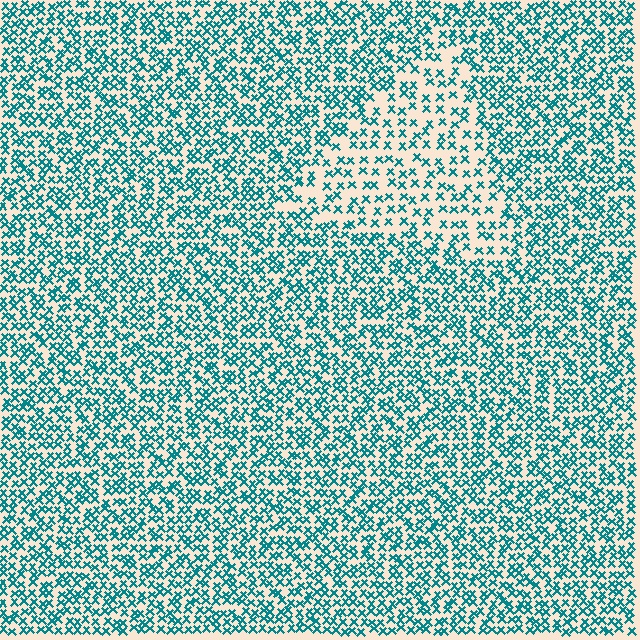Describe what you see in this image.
The image contains small teal elements arranged at two different densities. A triangle-shaped region is visible where the elements are less densely packed than the surrounding area.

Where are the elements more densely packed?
The elements are more densely packed outside the triangle boundary.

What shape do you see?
I see a triangle.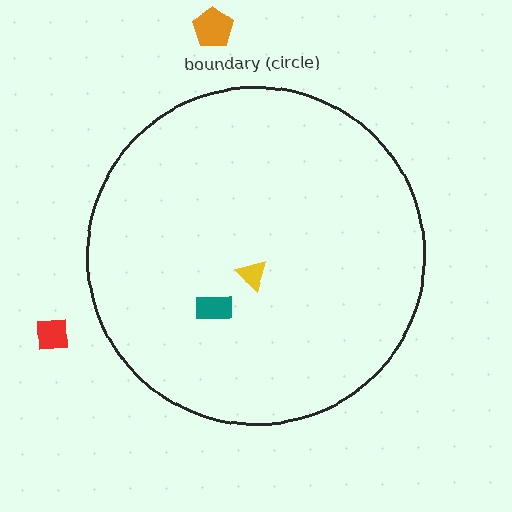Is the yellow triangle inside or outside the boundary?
Inside.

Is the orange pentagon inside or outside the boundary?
Outside.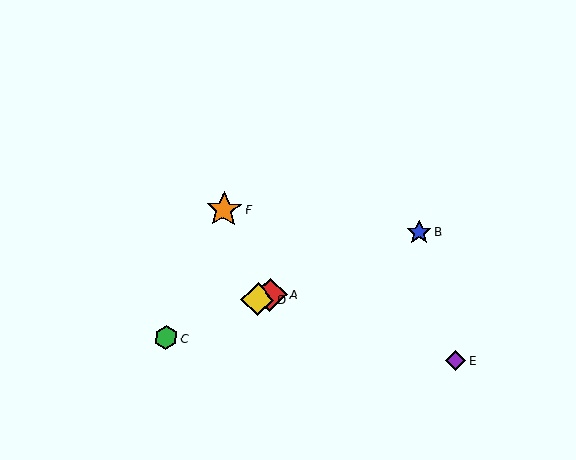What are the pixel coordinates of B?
Object B is at (419, 232).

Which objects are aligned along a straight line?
Objects A, B, C, D are aligned along a straight line.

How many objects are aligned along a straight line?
4 objects (A, B, C, D) are aligned along a straight line.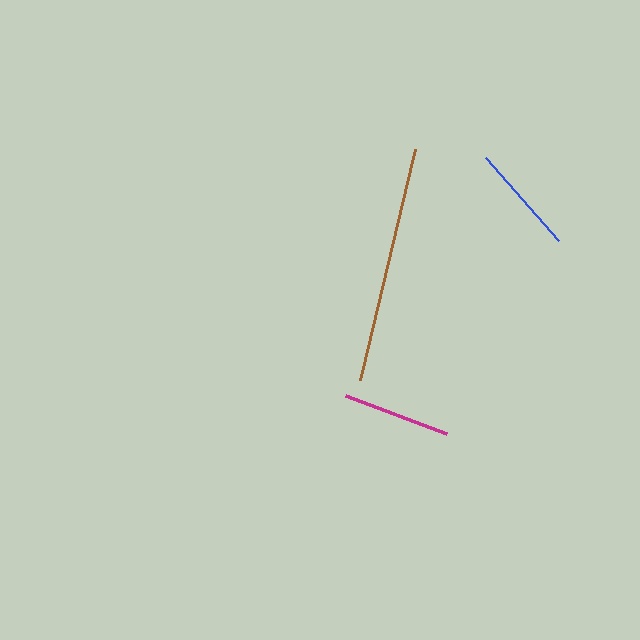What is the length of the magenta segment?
The magenta segment is approximately 108 pixels long.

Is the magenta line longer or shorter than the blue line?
The blue line is longer than the magenta line.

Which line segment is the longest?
The brown line is the longest at approximately 237 pixels.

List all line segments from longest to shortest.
From longest to shortest: brown, blue, magenta.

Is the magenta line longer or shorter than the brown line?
The brown line is longer than the magenta line.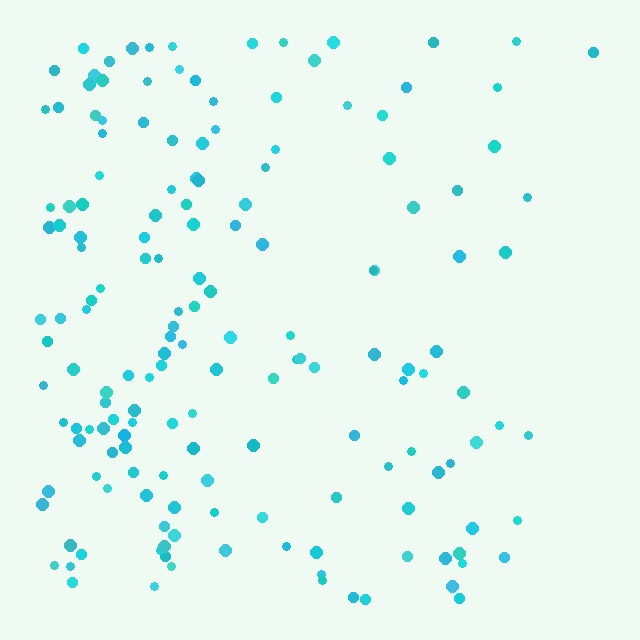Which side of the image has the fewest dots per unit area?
The right.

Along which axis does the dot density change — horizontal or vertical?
Horizontal.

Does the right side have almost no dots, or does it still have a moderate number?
Still a moderate number, just noticeably fewer than the left.